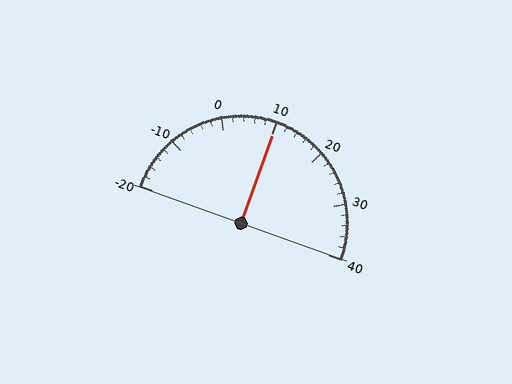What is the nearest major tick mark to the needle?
The nearest major tick mark is 10.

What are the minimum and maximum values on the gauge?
The gauge ranges from -20 to 40.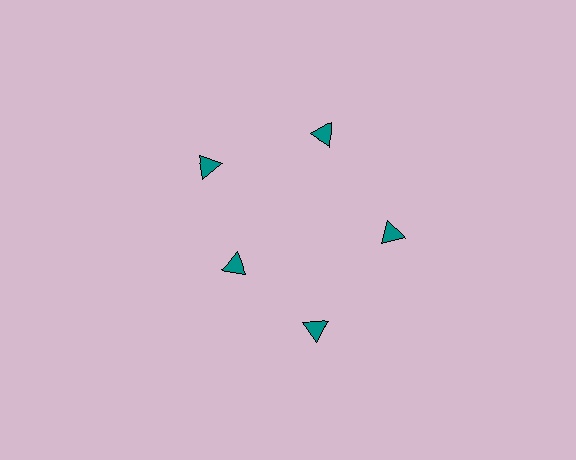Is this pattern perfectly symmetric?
No. The 5 teal triangles are arranged in a ring, but one element near the 8 o'clock position is pulled inward toward the center, breaking the 5-fold rotational symmetry.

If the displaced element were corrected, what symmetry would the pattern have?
It would have 5-fold rotational symmetry — the pattern would map onto itself every 72 degrees.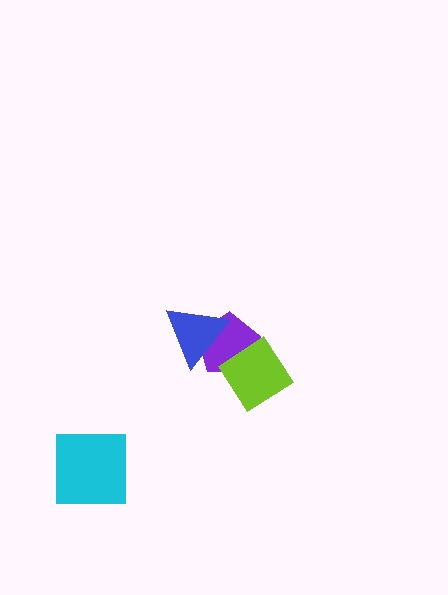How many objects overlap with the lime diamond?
1 object overlaps with the lime diamond.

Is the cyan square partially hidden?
No, no other shape covers it.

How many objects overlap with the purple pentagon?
2 objects overlap with the purple pentagon.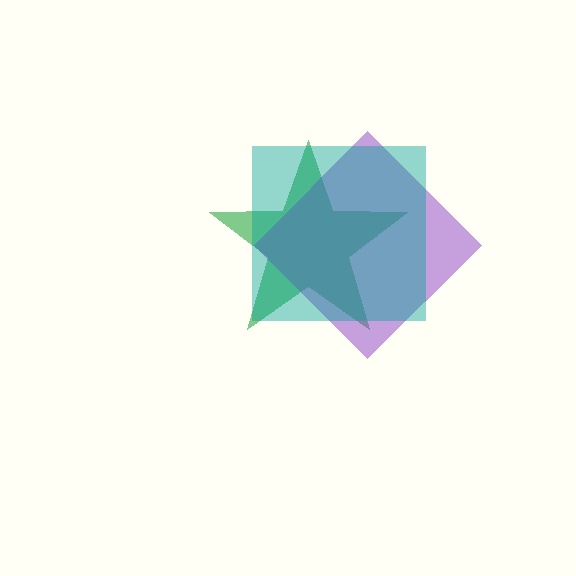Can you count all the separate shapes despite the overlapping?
Yes, there are 3 separate shapes.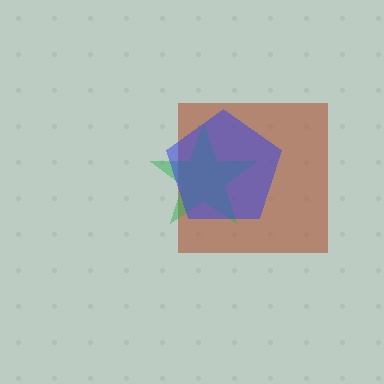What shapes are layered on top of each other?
The layered shapes are: a brown square, a green star, a blue pentagon.